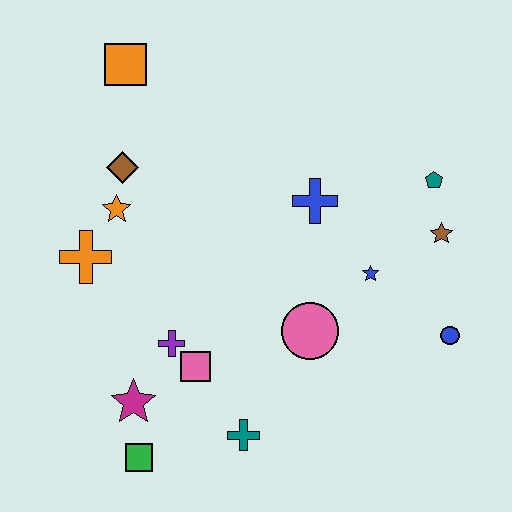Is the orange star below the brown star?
No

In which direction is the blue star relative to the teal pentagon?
The blue star is below the teal pentagon.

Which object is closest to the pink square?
The purple cross is closest to the pink square.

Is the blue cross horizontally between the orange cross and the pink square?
No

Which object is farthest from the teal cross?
The orange square is farthest from the teal cross.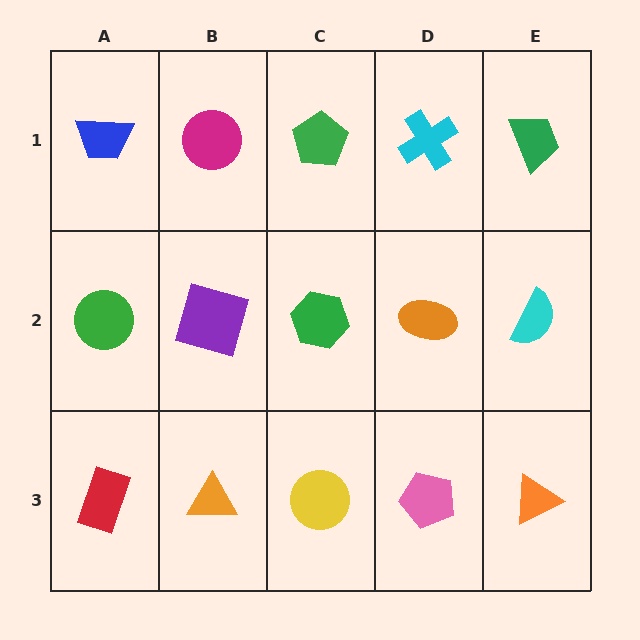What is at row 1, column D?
A cyan cross.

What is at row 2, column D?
An orange ellipse.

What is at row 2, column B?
A purple square.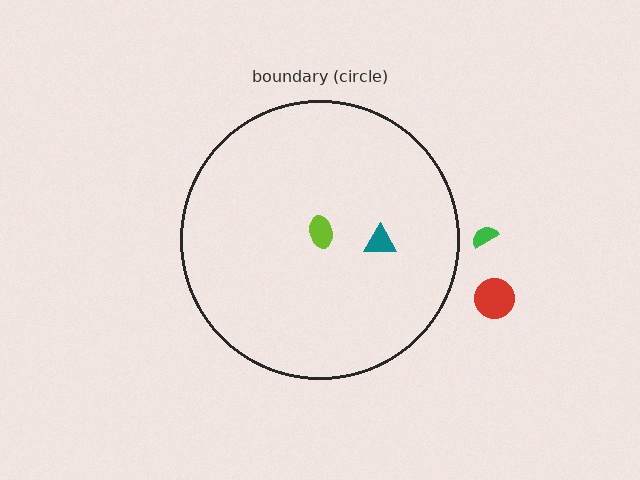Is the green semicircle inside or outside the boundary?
Outside.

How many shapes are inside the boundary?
2 inside, 2 outside.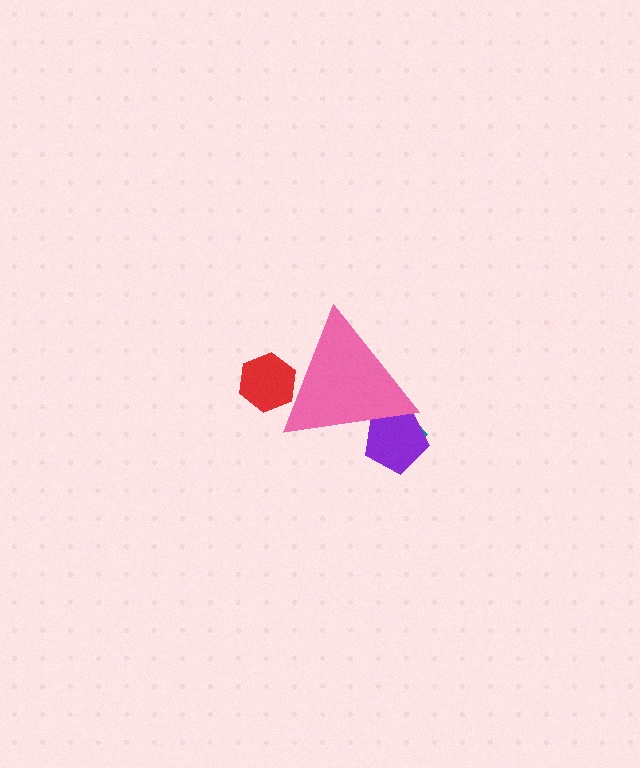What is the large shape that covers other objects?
A pink triangle.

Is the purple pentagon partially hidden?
Yes, the purple pentagon is partially hidden behind the pink triangle.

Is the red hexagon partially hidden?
Yes, the red hexagon is partially hidden behind the pink triangle.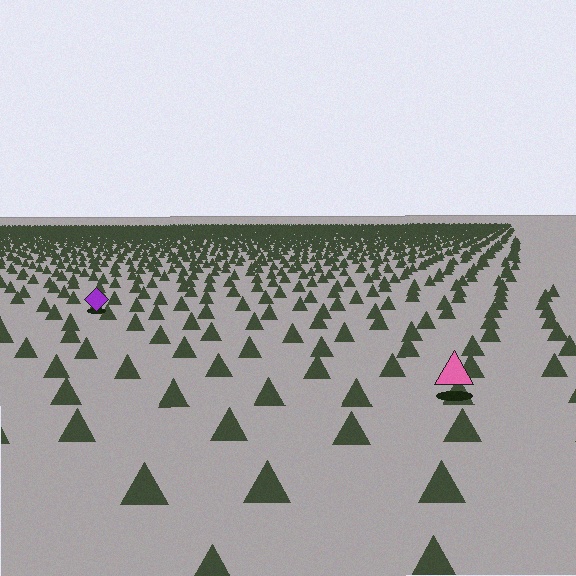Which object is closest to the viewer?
The pink triangle is closest. The texture marks near it are larger and more spread out.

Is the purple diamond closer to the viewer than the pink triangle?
No. The pink triangle is closer — you can tell from the texture gradient: the ground texture is coarser near it.